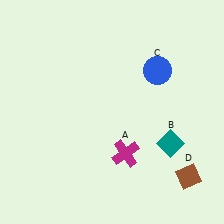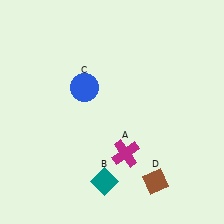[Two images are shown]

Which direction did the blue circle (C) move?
The blue circle (C) moved left.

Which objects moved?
The objects that moved are: the teal diamond (B), the blue circle (C), the brown diamond (D).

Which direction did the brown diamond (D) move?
The brown diamond (D) moved left.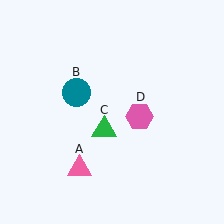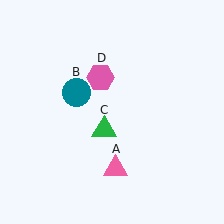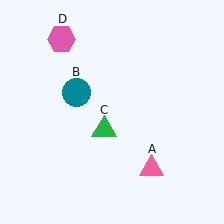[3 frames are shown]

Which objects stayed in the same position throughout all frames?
Teal circle (object B) and green triangle (object C) remained stationary.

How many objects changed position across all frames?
2 objects changed position: pink triangle (object A), pink hexagon (object D).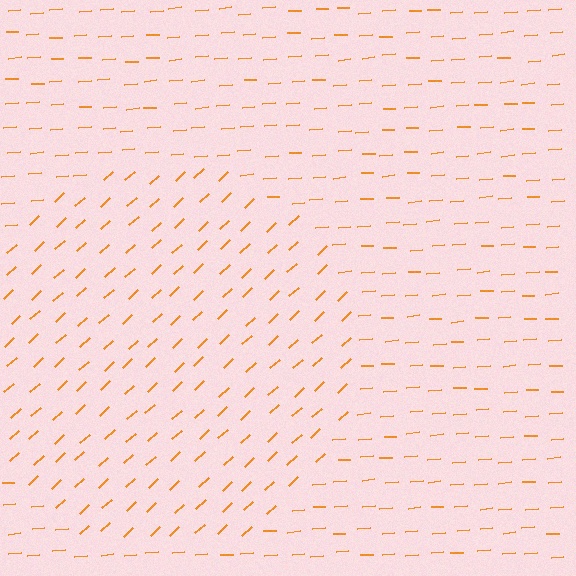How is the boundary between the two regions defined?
The boundary is defined purely by a change in line orientation (approximately 38 degrees difference). All lines are the same color and thickness.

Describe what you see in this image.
The image is filled with small orange line segments. A circle region in the image has lines oriented differently from the surrounding lines, creating a visible texture boundary.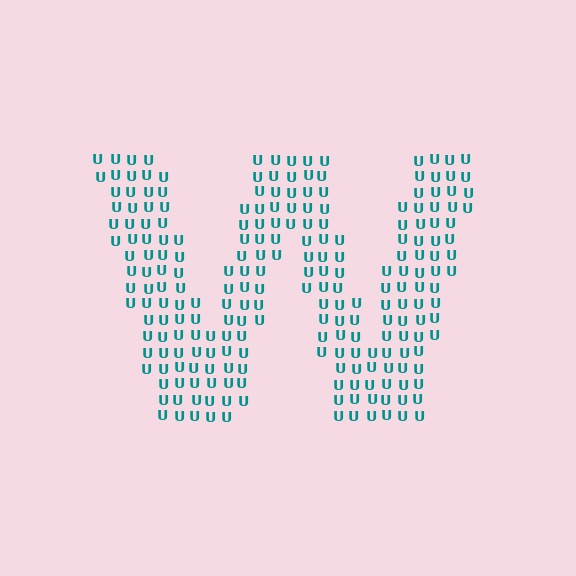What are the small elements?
The small elements are letter U's.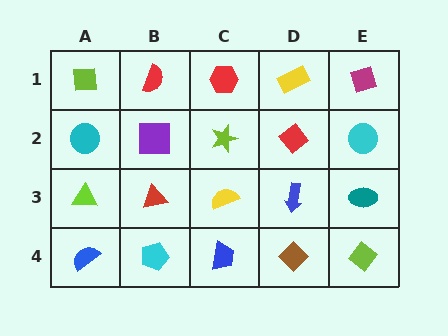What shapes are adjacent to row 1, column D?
A red diamond (row 2, column D), a red hexagon (row 1, column C), a magenta diamond (row 1, column E).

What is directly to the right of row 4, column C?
A brown diamond.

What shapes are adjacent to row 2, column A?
A lime square (row 1, column A), a lime triangle (row 3, column A), a purple square (row 2, column B).